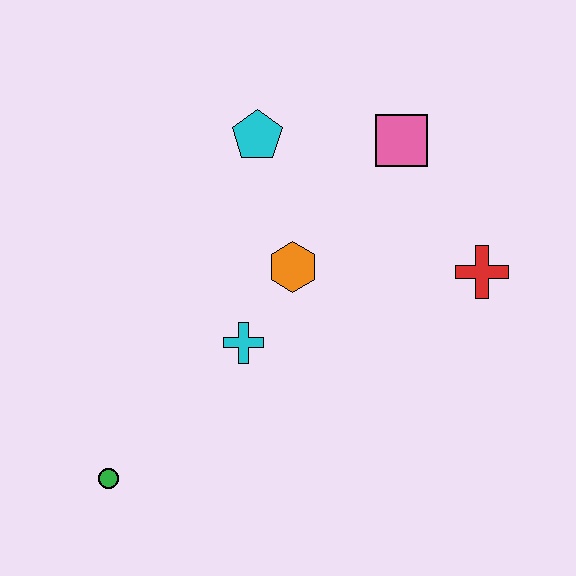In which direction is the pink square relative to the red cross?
The pink square is above the red cross.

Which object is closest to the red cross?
The pink square is closest to the red cross.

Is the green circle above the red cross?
No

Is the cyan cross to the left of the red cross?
Yes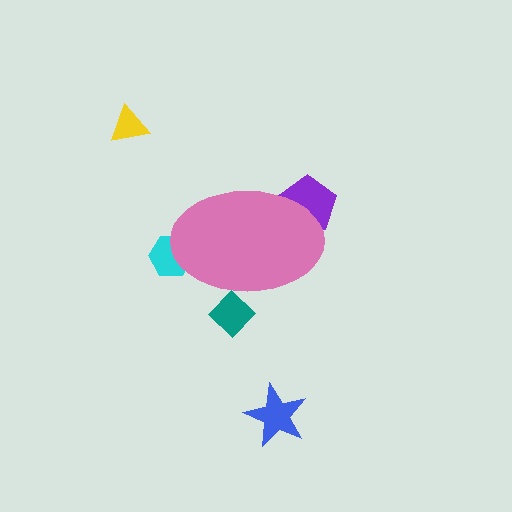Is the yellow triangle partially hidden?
No, the yellow triangle is fully visible.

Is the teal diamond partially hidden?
Yes, the teal diamond is partially hidden behind the pink ellipse.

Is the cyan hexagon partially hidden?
Yes, the cyan hexagon is partially hidden behind the pink ellipse.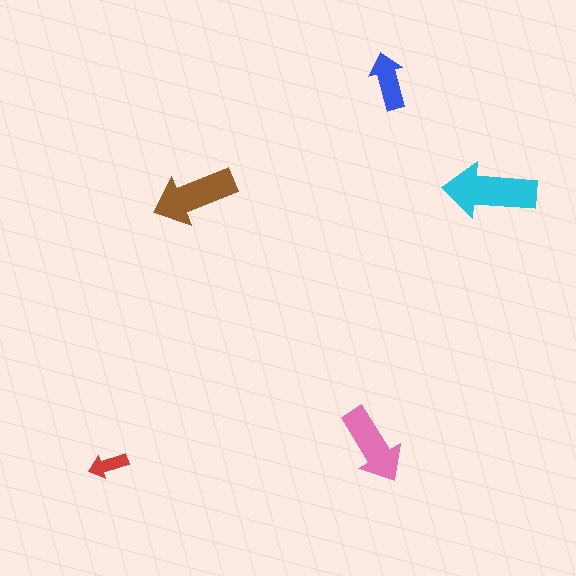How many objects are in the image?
There are 5 objects in the image.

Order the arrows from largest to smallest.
the cyan one, the brown one, the pink one, the blue one, the red one.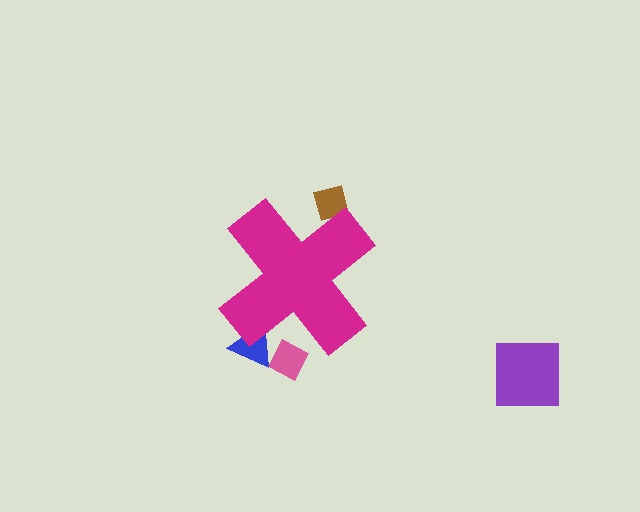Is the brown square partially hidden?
Yes, the brown square is partially hidden behind the magenta cross.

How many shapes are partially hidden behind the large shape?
3 shapes are partially hidden.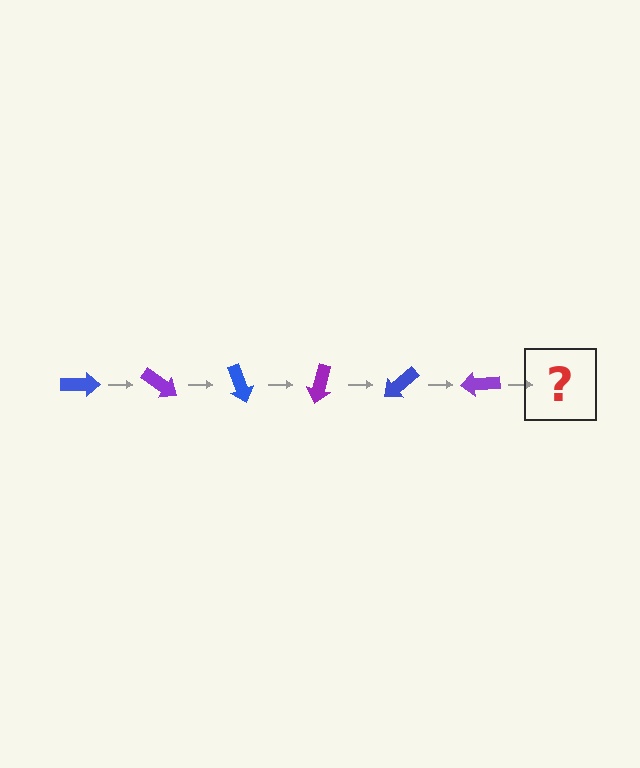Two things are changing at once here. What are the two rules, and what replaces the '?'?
The two rules are that it rotates 35 degrees each step and the color cycles through blue and purple. The '?' should be a blue arrow, rotated 210 degrees from the start.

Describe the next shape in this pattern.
It should be a blue arrow, rotated 210 degrees from the start.